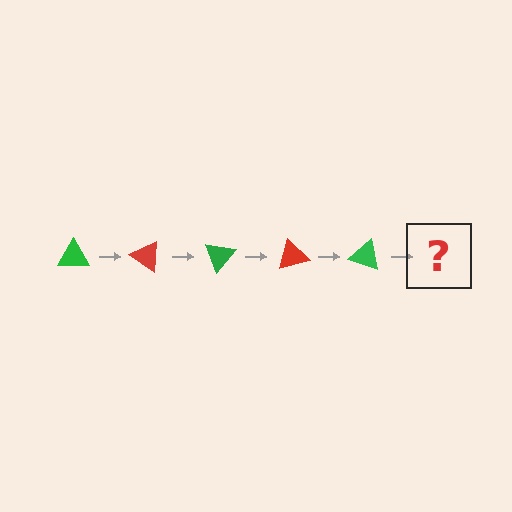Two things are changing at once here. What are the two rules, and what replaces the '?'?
The two rules are that it rotates 35 degrees each step and the color cycles through green and red. The '?' should be a red triangle, rotated 175 degrees from the start.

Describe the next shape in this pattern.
It should be a red triangle, rotated 175 degrees from the start.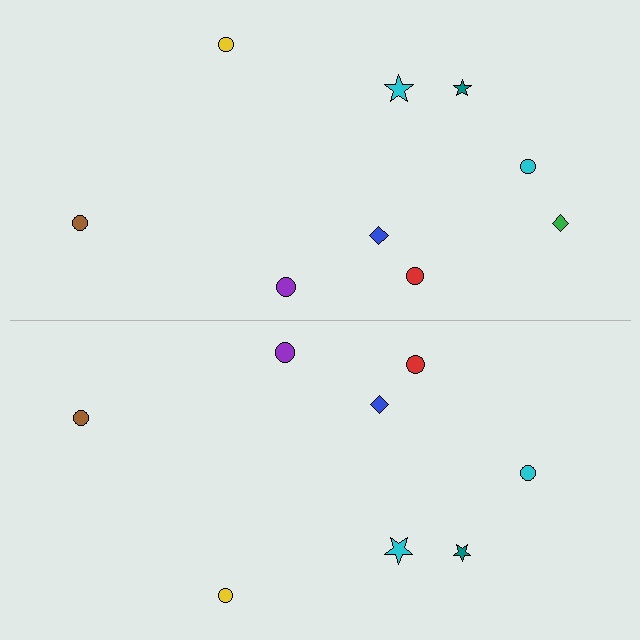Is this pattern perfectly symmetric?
No, the pattern is not perfectly symmetric. A green diamond is missing from the bottom side.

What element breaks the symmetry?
A green diamond is missing from the bottom side.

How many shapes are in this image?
There are 17 shapes in this image.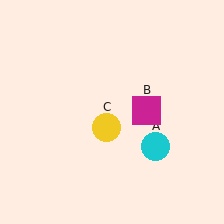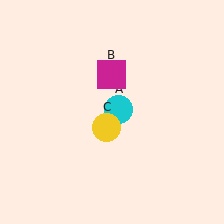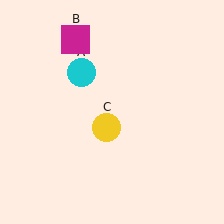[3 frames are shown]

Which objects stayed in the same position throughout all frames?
Yellow circle (object C) remained stationary.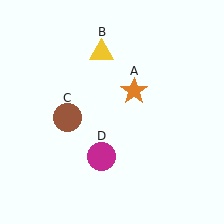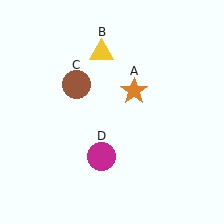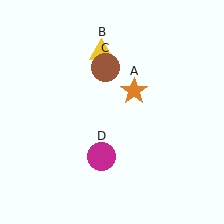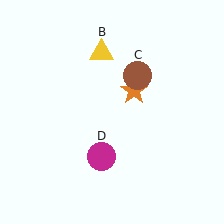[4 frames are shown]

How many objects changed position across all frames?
1 object changed position: brown circle (object C).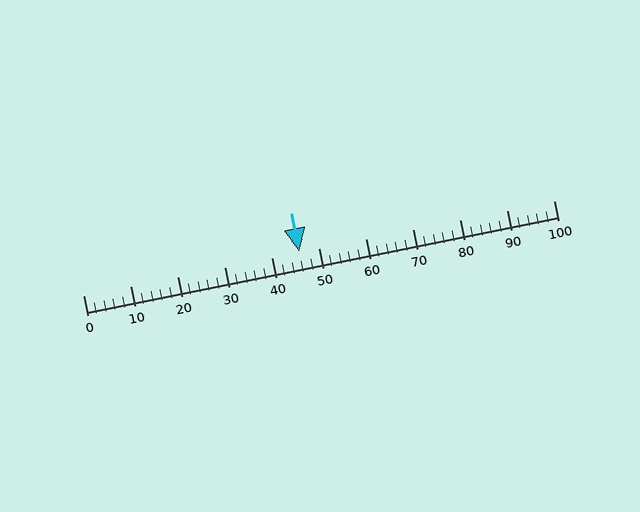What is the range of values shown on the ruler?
The ruler shows values from 0 to 100.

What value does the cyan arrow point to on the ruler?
The cyan arrow points to approximately 46.